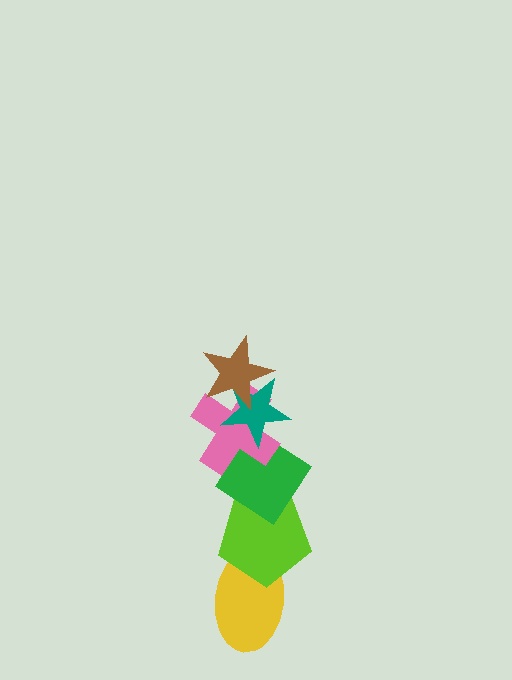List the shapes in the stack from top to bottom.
From top to bottom: the brown star, the teal star, the pink cross, the green diamond, the lime pentagon, the yellow ellipse.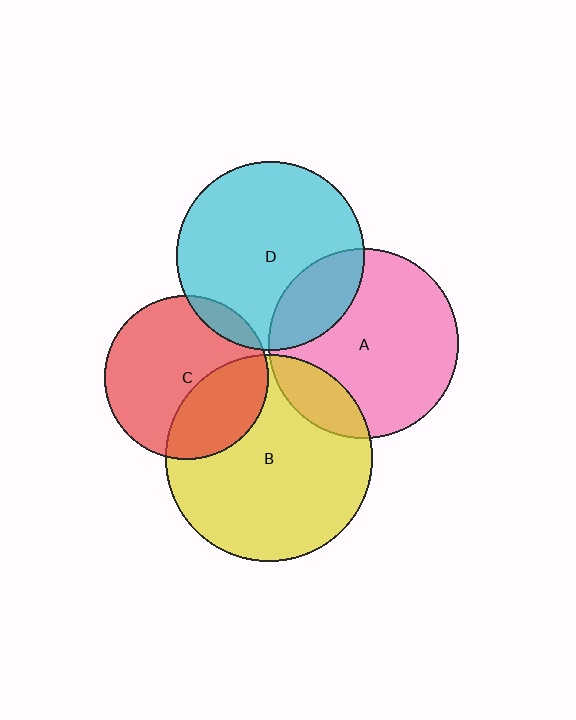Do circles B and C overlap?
Yes.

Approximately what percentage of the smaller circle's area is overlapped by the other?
Approximately 35%.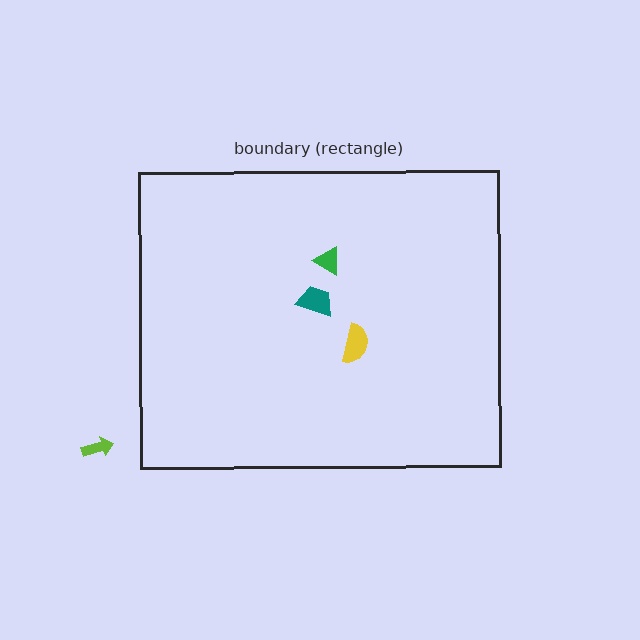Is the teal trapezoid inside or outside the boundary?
Inside.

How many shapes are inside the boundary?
3 inside, 1 outside.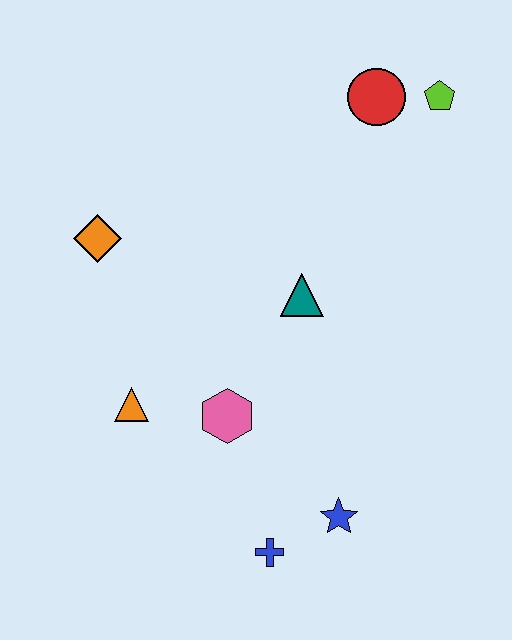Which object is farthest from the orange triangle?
The lime pentagon is farthest from the orange triangle.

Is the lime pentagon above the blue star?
Yes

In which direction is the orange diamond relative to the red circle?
The orange diamond is to the left of the red circle.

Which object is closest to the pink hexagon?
The orange triangle is closest to the pink hexagon.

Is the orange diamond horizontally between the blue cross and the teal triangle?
No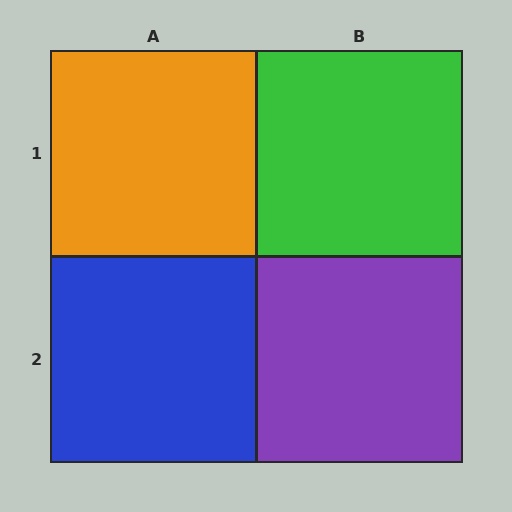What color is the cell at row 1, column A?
Orange.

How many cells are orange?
1 cell is orange.